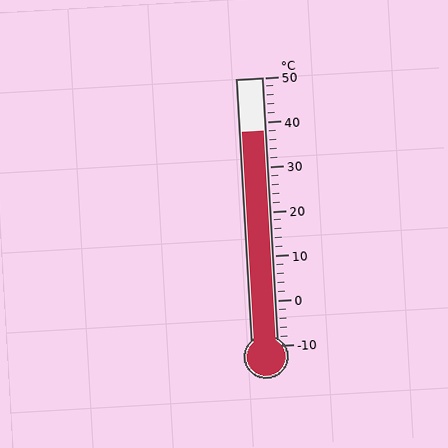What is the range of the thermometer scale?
The thermometer scale ranges from -10°C to 50°C.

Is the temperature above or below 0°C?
The temperature is above 0°C.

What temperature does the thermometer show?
The thermometer shows approximately 38°C.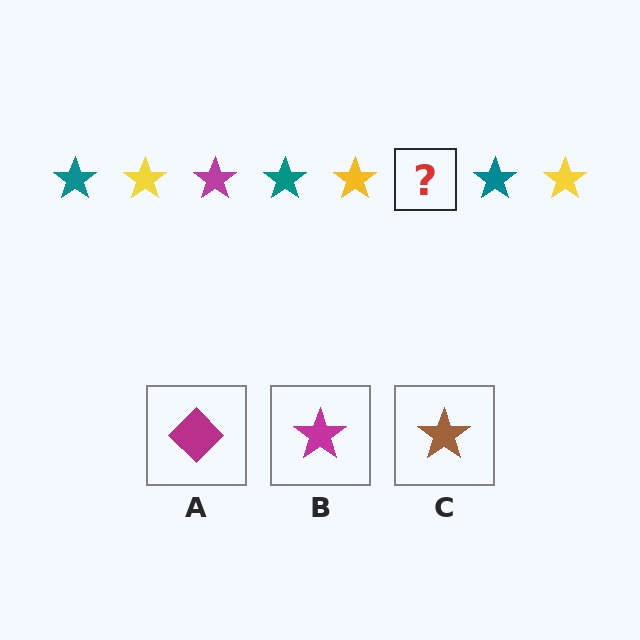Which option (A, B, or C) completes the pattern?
B.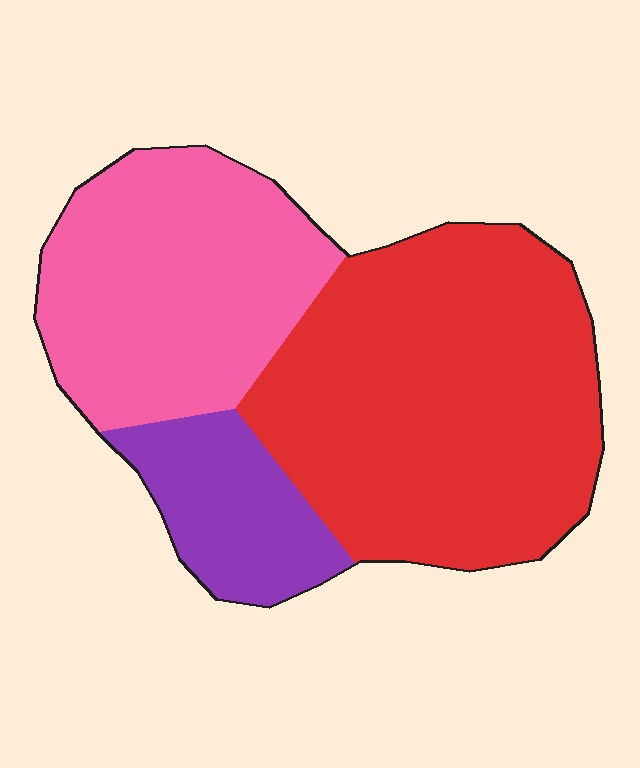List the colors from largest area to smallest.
From largest to smallest: red, pink, purple.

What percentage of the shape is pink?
Pink covers 34% of the shape.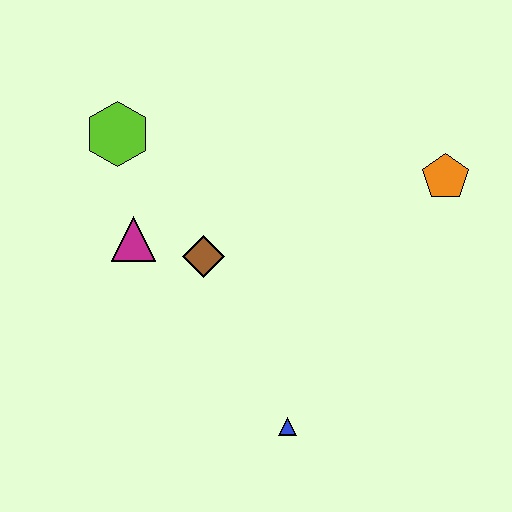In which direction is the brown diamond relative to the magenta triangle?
The brown diamond is to the right of the magenta triangle.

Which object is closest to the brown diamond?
The magenta triangle is closest to the brown diamond.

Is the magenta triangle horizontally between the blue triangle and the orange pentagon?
No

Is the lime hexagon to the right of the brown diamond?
No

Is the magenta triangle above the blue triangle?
Yes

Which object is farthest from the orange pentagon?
The lime hexagon is farthest from the orange pentagon.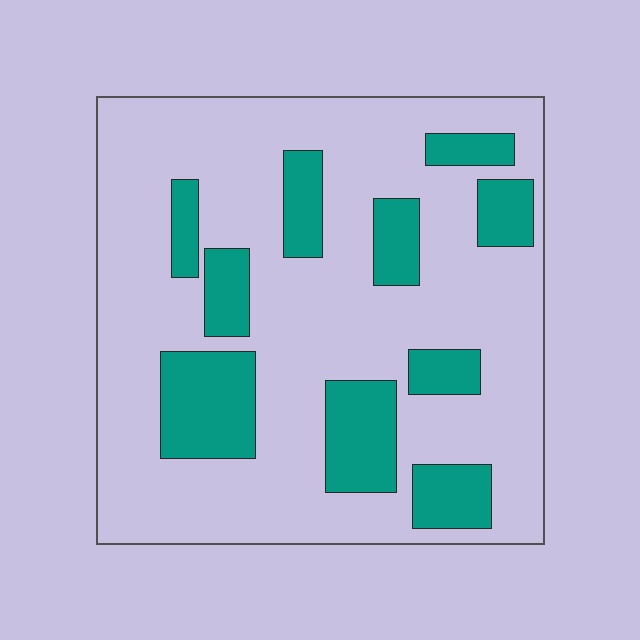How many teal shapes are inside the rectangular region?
10.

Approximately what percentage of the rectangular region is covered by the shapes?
Approximately 25%.